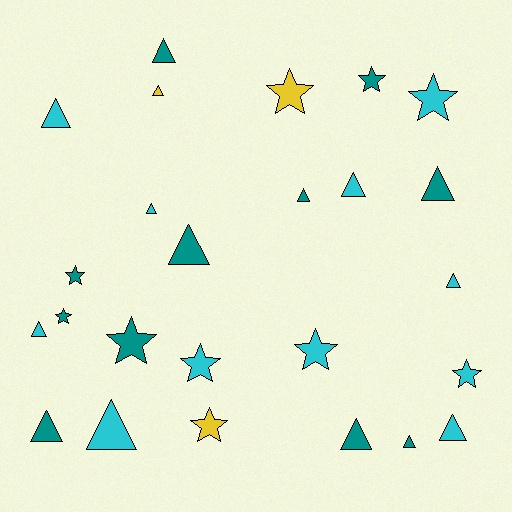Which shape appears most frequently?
Triangle, with 15 objects.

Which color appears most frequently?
Teal, with 11 objects.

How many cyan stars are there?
There are 4 cyan stars.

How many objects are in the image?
There are 25 objects.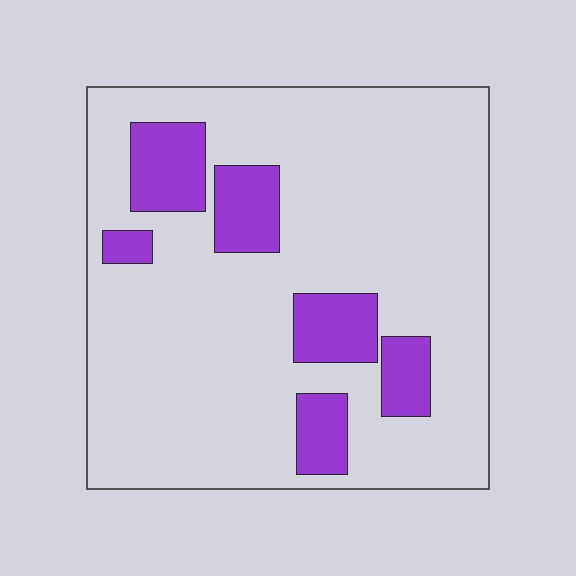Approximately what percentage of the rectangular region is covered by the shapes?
Approximately 20%.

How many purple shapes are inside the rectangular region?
6.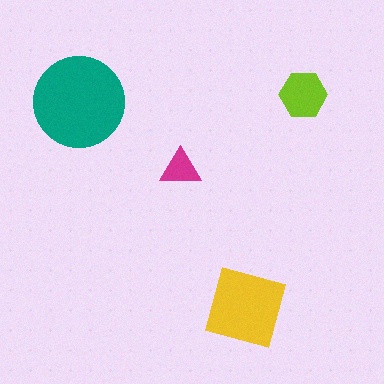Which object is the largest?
The teal circle.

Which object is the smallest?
The magenta triangle.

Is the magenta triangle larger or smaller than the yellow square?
Smaller.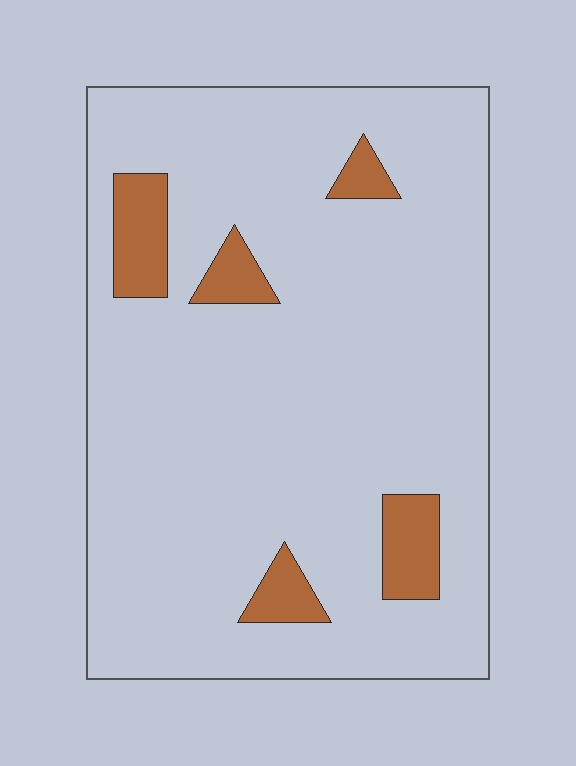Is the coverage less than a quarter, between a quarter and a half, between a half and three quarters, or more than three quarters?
Less than a quarter.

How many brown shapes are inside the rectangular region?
5.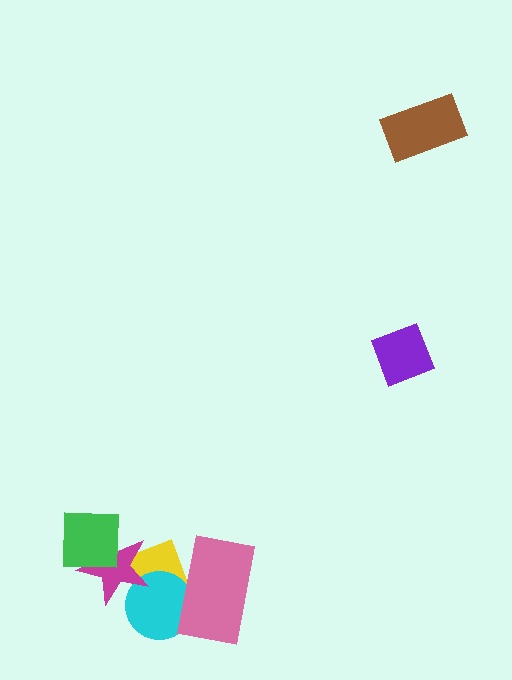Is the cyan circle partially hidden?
Yes, it is partially covered by another shape.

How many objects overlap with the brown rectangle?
0 objects overlap with the brown rectangle.